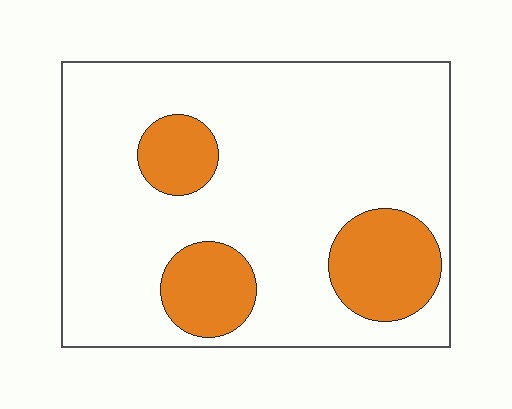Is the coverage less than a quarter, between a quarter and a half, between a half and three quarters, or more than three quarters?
Less than a quarter.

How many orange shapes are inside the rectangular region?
3.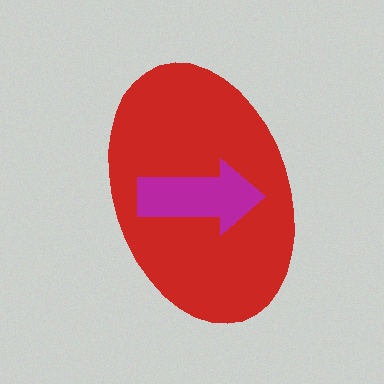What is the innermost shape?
The magenta arrow.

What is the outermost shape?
The red ellipse.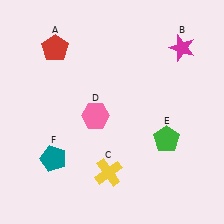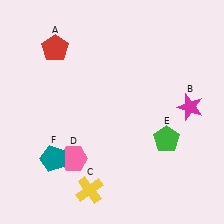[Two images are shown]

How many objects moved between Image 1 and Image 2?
3 objects moved between the two images.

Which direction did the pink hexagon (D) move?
The pink hexagon (D) moved down.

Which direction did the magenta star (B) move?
The magenta star (B) moved down.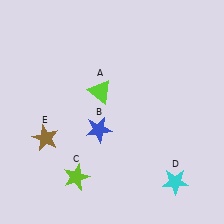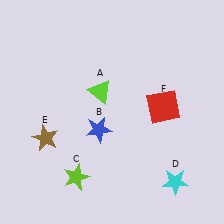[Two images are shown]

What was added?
A red square (F) was added in Image 2.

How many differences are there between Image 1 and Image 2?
There is 1 difference between the two images.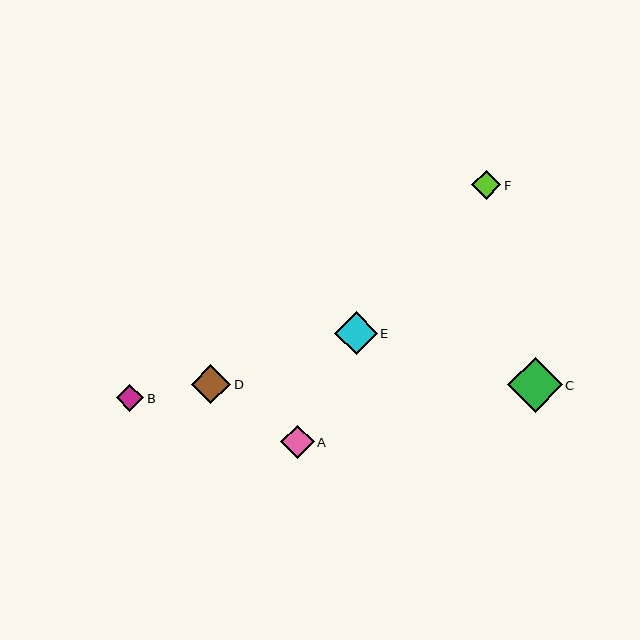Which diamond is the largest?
Diamond C is the largest with a size of approximately 54 pixels.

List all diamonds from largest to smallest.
From largest to smallest: C, E, D, A, F, B.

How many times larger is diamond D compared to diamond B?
Diamond D is approximately 1.4 times the size of diamond B.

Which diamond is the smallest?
Diamond B is the smallest with a size of approximately 28 pixels.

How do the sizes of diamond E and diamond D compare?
Diamond E and diamond D are approximately the same size.